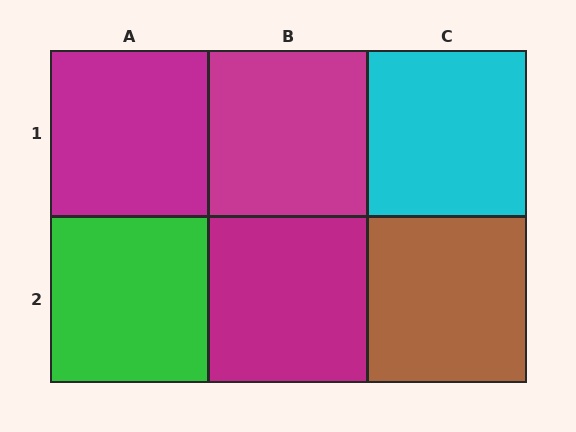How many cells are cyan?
1 cell is cyan.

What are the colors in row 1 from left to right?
Magenta, magenta, cyan.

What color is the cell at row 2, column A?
Green.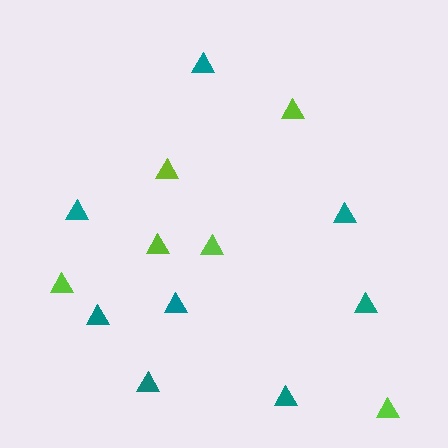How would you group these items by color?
There are 2 groups: one group of lime triangles (6) and one group of teal triangles (8).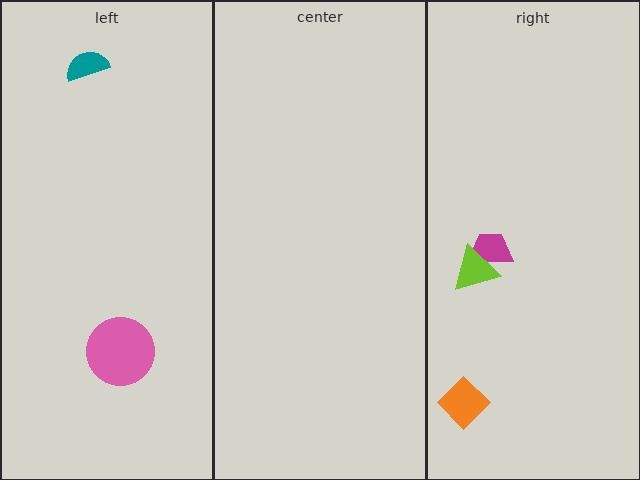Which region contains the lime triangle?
The right region.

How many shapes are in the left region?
2.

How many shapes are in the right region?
3.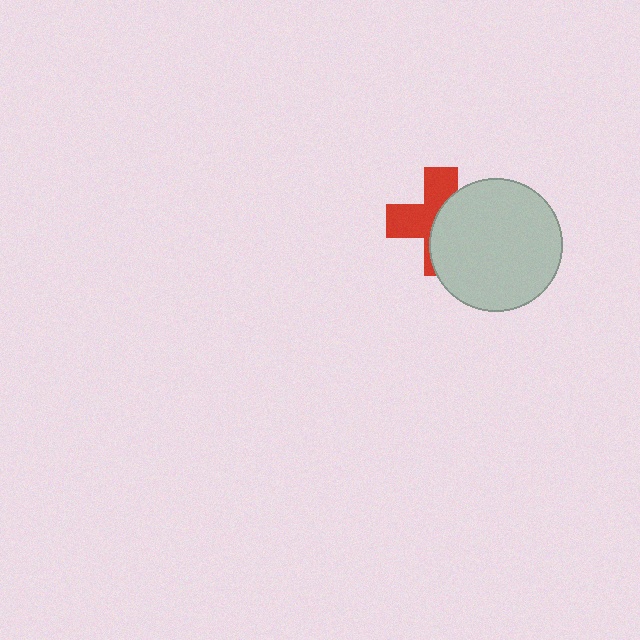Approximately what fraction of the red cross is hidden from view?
Roughly 51% of the red cross is hidden behind the light gray circle.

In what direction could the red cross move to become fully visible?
The red cross could move left. That would shift it out from behind the light gray circle entirely.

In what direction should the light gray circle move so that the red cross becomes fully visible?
The light gray circle should move right. That is the shortest direction to clear the overlap and leave the red cross fully visible.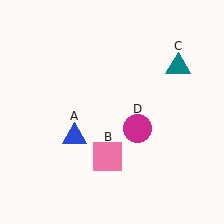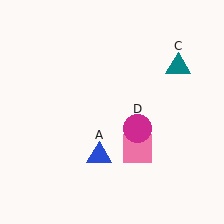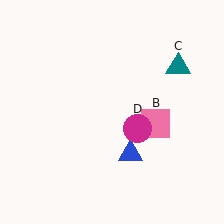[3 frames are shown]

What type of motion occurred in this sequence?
The blue triangle (object A), pink square (object B) rotated counterclockwise around the center of the scene.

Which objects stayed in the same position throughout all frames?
Teal triangle (object C) and magenta circle (object D) remained stationary.